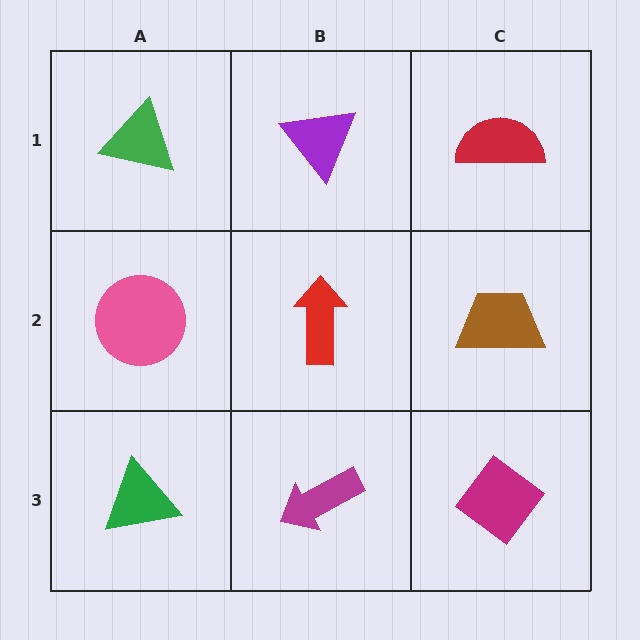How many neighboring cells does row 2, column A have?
3.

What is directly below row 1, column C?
A brown trapezoid.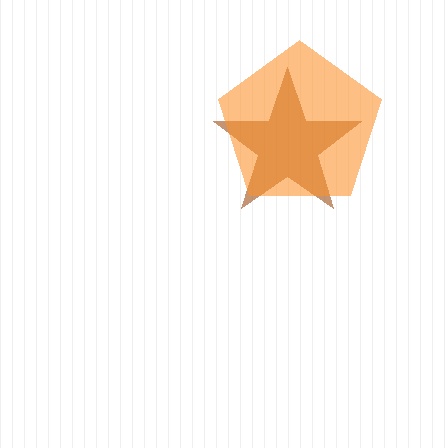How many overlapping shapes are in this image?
There are 2 overlapping shapes in the image.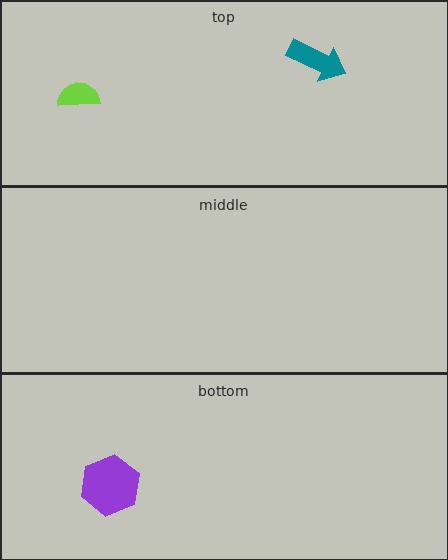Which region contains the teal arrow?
The top region.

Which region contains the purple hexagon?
The bottom region.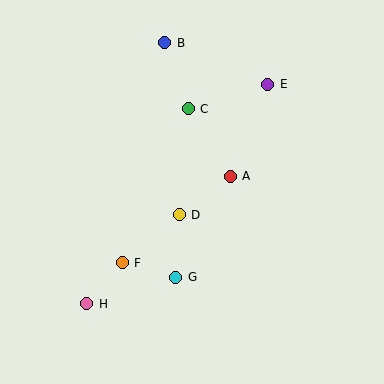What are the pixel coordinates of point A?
Point A is at (230, 176).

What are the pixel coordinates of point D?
Point D is at (179, 215).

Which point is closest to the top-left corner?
Point B is closest to the top-left corner.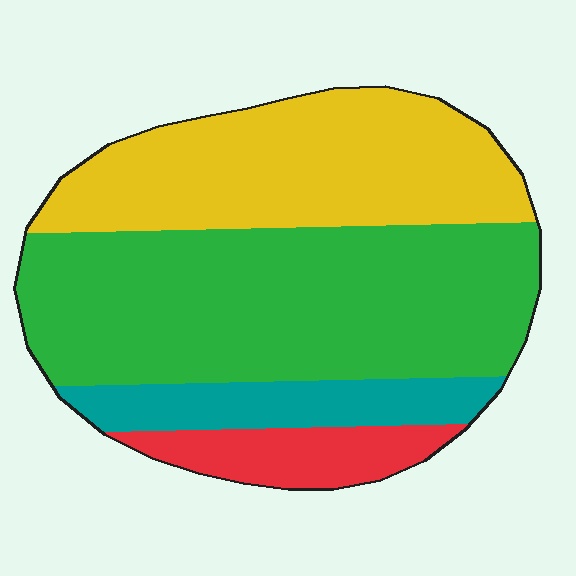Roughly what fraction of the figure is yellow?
Yellow takes up between a sixth and a third of the figure.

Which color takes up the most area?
Green, at roughly 45%.